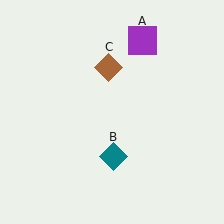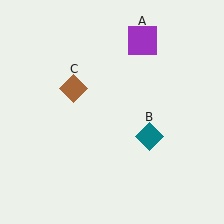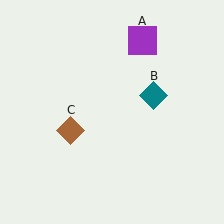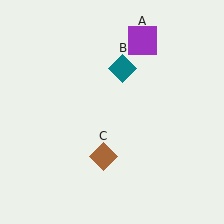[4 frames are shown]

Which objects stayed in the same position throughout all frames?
Purple square (object A) remained stationary.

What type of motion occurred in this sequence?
The teal diamond (object B), brown diamond (object C) rotated counterclockwise around the center of the scene.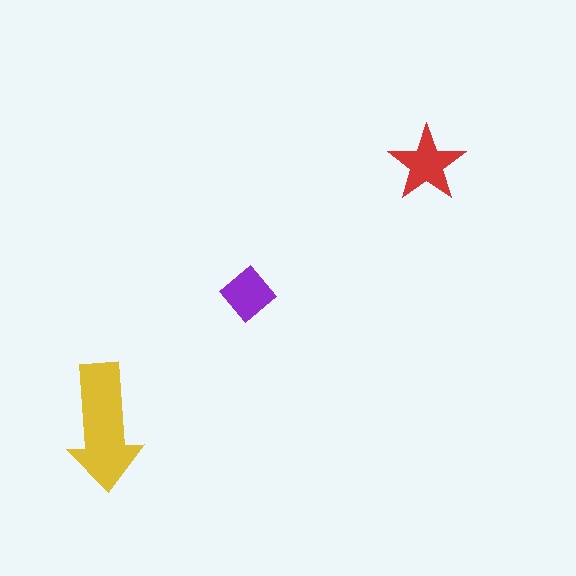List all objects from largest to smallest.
The yellow arrow, the red star, the purple diamond.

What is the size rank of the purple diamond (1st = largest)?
3rd.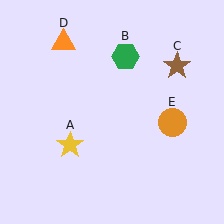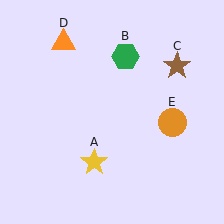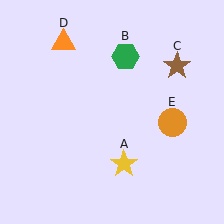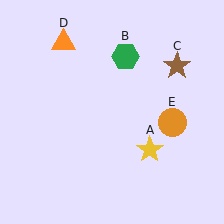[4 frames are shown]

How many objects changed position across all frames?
1 object changed position: yellow star (object A).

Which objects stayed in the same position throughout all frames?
Green hexagon (object B) and brown star (object C) and orange triangle (object D) and orange circle (object E) remained stationary.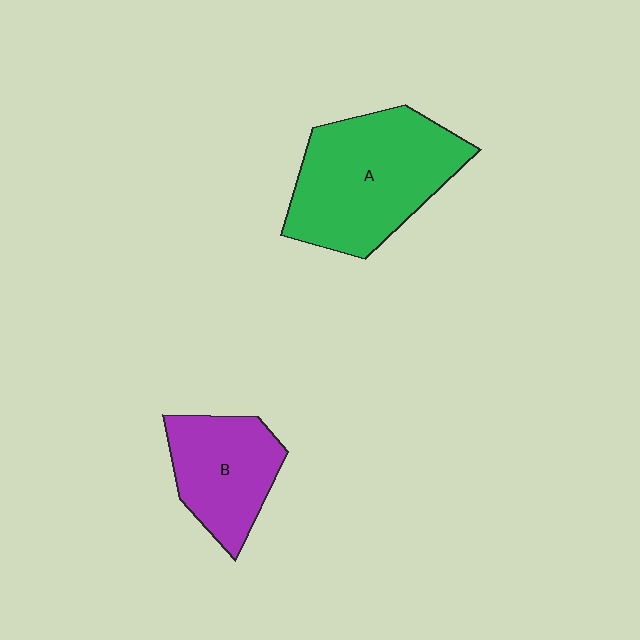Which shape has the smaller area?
Shape B (purple).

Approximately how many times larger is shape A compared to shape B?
Approximately 1.6 times.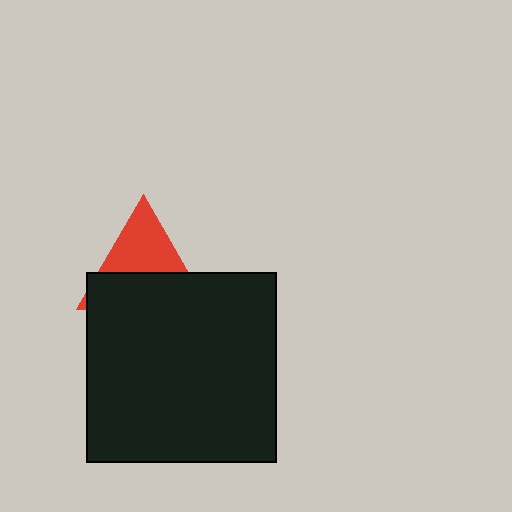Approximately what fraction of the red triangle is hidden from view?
Roughly 54% of the red triangle is hidden behind the black square.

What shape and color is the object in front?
The object in front is a black square.